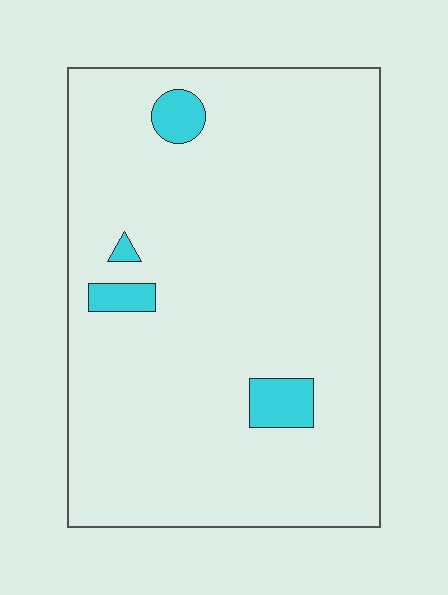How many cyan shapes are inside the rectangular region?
4.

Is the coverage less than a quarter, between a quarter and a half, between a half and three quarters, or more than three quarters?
Less than a quarter.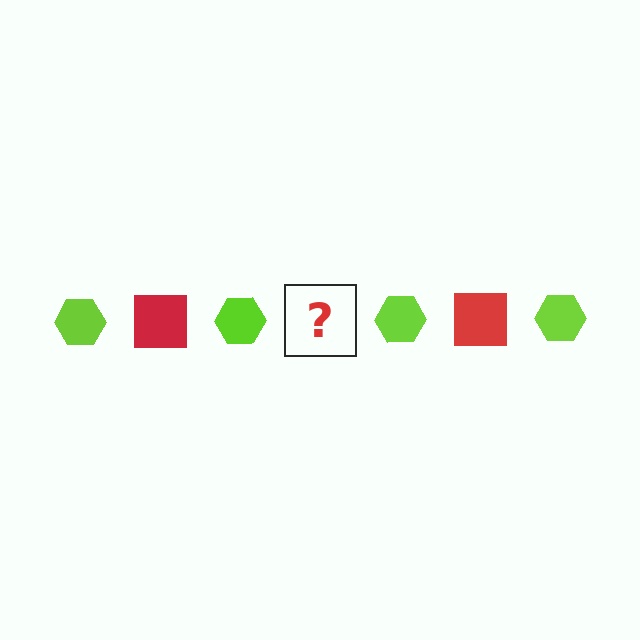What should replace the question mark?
The question mark should be replaced with a red square.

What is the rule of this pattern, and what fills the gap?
The rule is that the pattern alternates between lime hexagon and red square. The gap should be filled with a red square.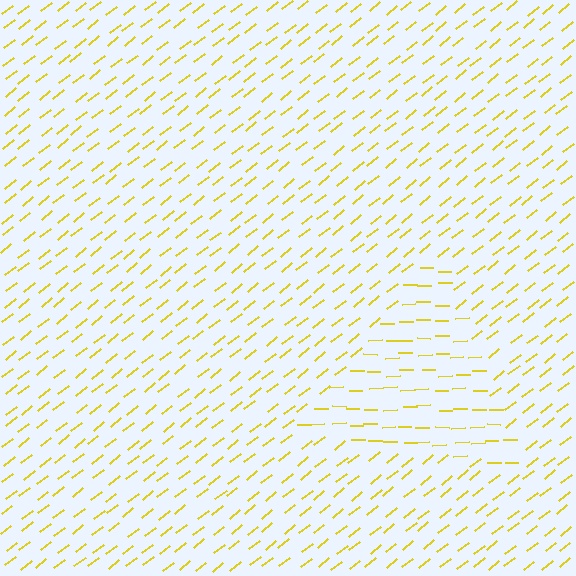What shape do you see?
I see a triangle.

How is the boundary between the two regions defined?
The boundary is defined purely by a change in line orientation (approximately 37 degrees difference). All lines are the same color and thickness.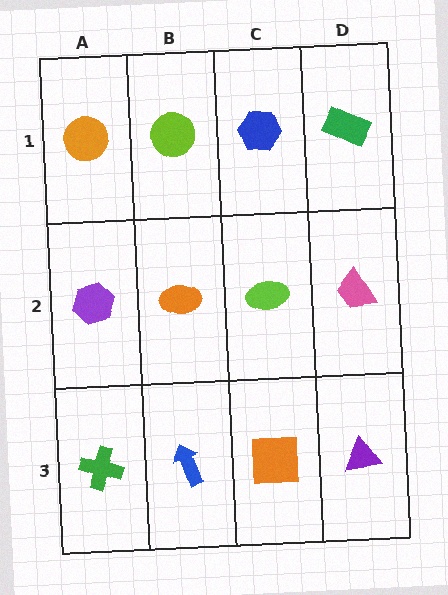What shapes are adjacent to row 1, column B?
An orange ellipse (row 2, column B), an orange circle (row 1, column A), a blue hexagon (row 1, column C).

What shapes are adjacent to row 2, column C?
A blue hexagon (row 1, column C), an orange square (row 3, column C), an orange ellipse (row 2, column B), a pink trapezoid (row 2, column D).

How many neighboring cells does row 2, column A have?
3.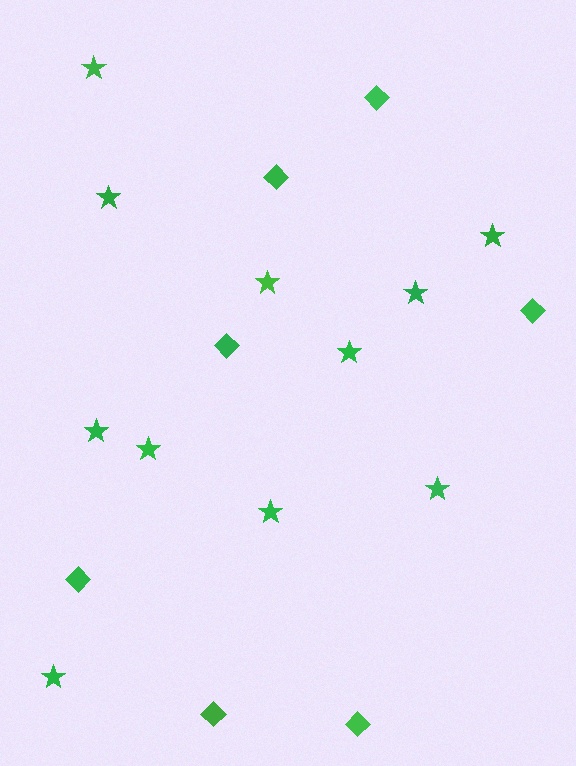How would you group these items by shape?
There are 2 groups: one group of stars (11) and one group of diamonds (7).